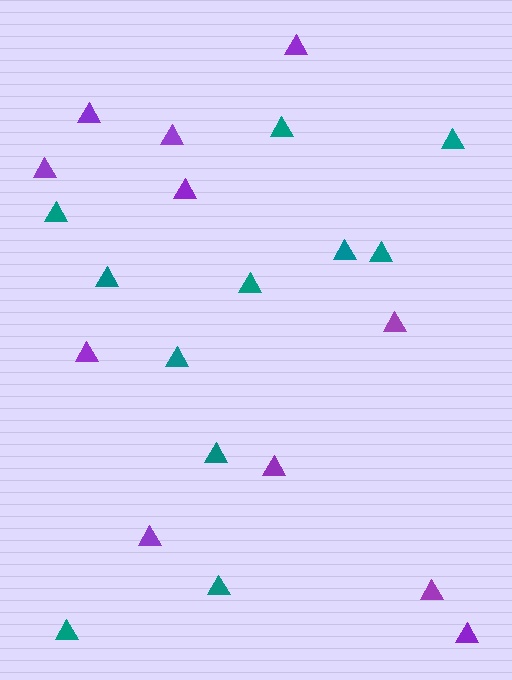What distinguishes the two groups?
There are 2 groups: one group of teal triangles (11) and one group of purple triangles (11).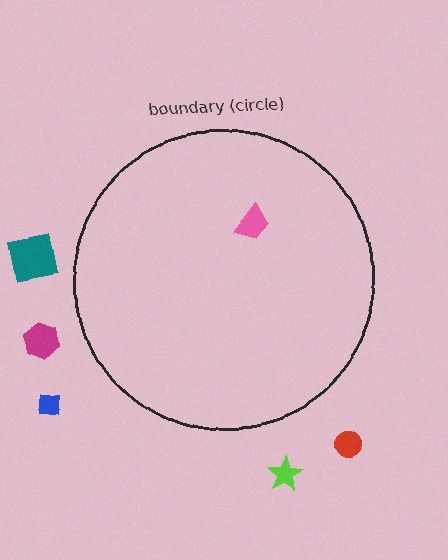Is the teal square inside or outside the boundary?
Outside.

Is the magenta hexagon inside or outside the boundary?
Outside.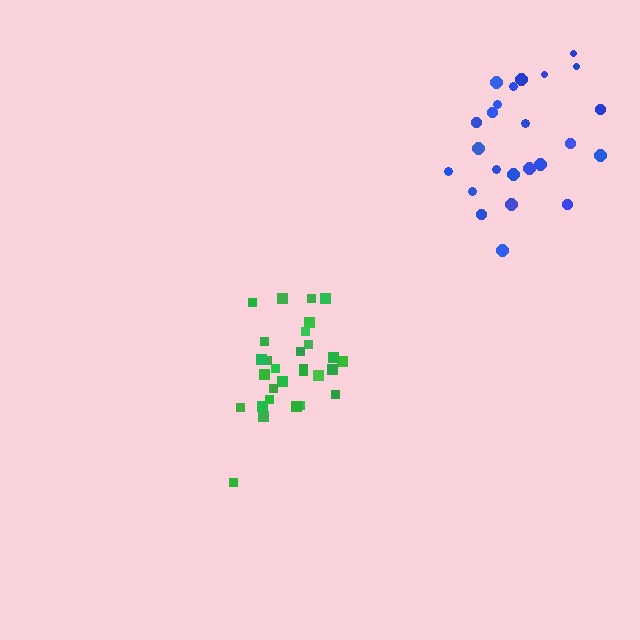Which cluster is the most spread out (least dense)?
Green.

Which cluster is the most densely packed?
Blue.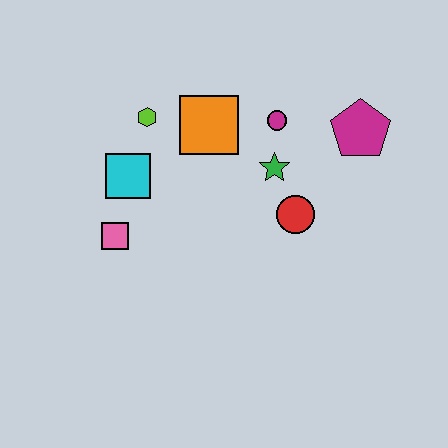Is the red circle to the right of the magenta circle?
Yes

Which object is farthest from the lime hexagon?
The magenta pentagon is farthest from the lime hexagon.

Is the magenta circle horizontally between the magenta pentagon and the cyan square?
Yes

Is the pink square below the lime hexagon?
Yes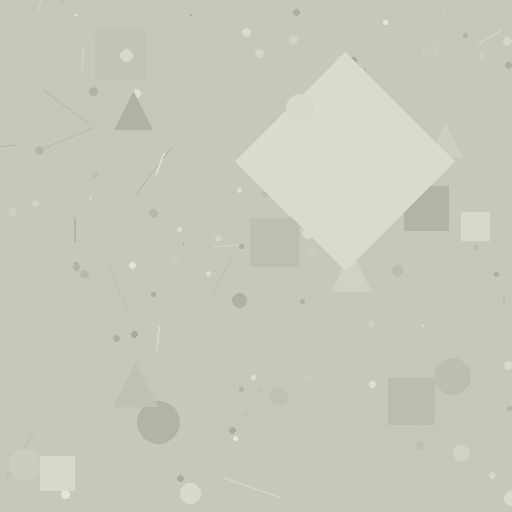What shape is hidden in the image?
A diamond is hidden in the image.